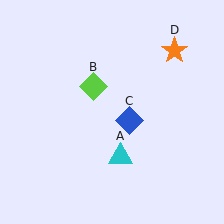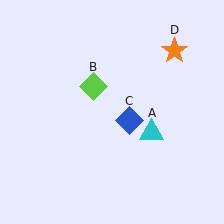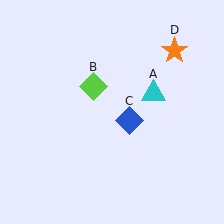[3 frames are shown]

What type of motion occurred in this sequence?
The cyan triangle (object A) rotated counterclockwise around the center of the scene.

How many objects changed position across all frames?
1 object changed position: cyan triangle (object A).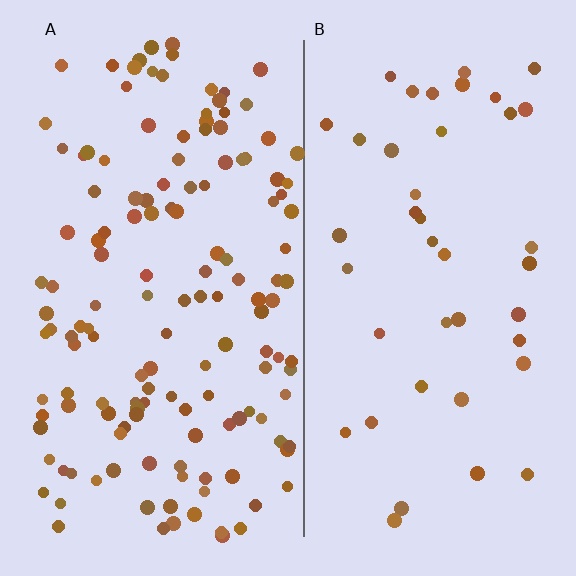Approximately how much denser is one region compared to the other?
Approximately 3.4× — region A over region B.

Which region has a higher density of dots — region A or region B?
A (the left).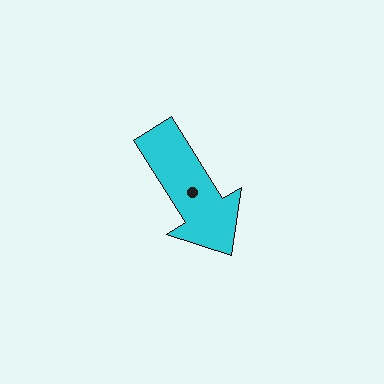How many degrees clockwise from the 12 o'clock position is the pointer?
Approximately 148 degrees.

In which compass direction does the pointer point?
Southeast.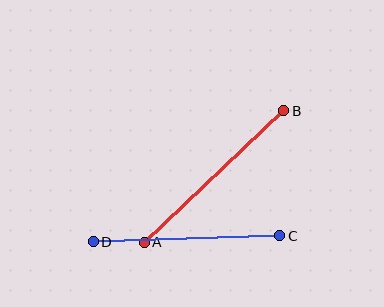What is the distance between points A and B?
The distance is approximately 191 pixels.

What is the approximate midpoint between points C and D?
The midpoint is at approximately (186, 239) pixels.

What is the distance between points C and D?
The distance is approximately 186 pixels.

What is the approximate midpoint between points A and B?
The midpoint is at approximately (214, 177) pixels.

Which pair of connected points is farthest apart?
Points A and B are farthest apart.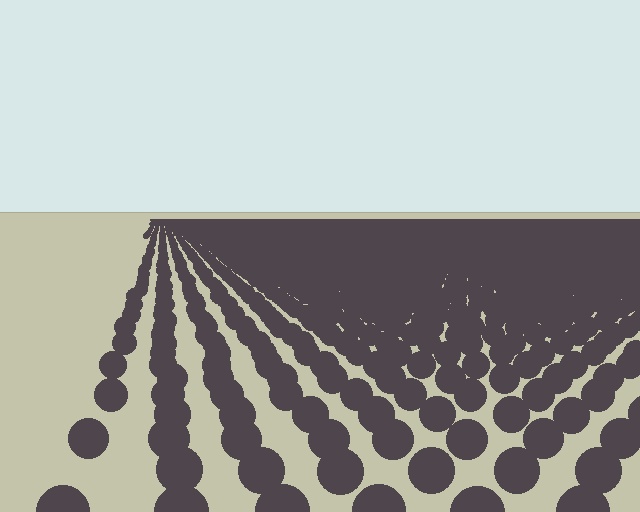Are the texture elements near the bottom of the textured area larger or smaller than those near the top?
Larger. Near the bottom, elements are closer to the viewer and appear at a bigger on-screen size.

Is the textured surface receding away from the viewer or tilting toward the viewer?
The surface is receding away from the viewer. Texture elements get smaller and denser toward the top.